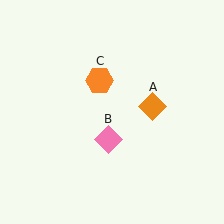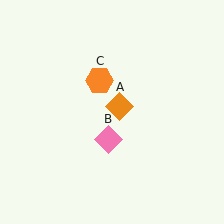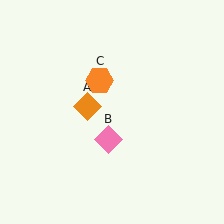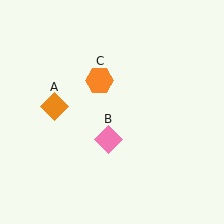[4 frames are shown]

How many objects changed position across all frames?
1 object changed position: orange diamond (object A).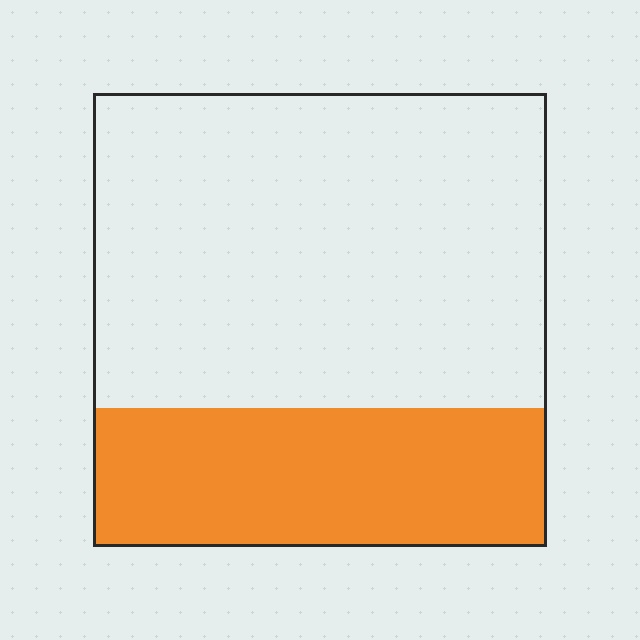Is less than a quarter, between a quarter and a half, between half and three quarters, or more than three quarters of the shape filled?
Between a quarter and a half.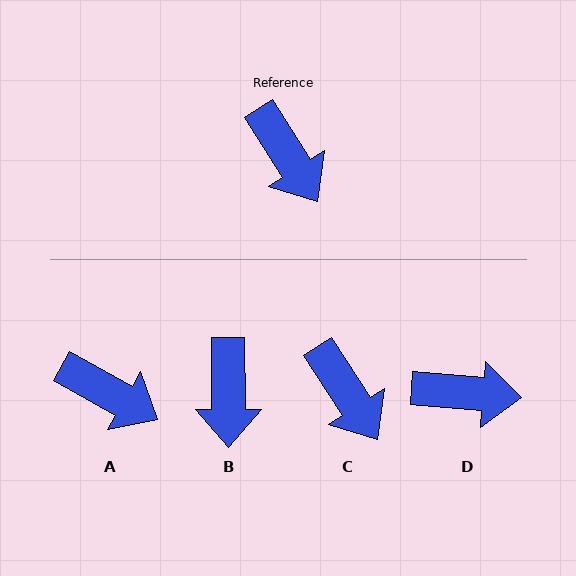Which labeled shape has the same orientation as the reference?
C.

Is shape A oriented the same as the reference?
No, it is off by about 29 degrees.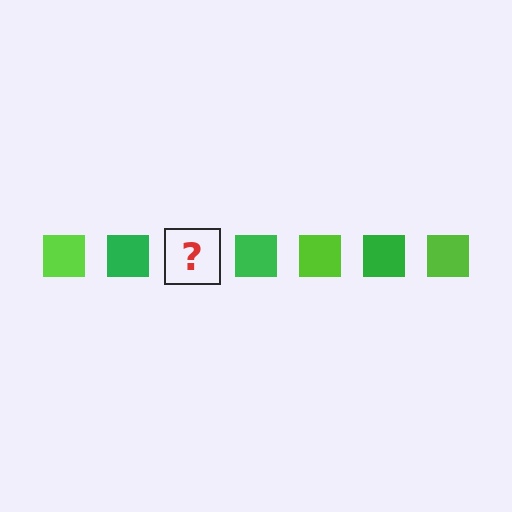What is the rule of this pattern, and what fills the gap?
The rule is that the pattern cycles through lime, green squares. The gap should be filled with a lime square.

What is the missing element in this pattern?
The missing element is a lime square.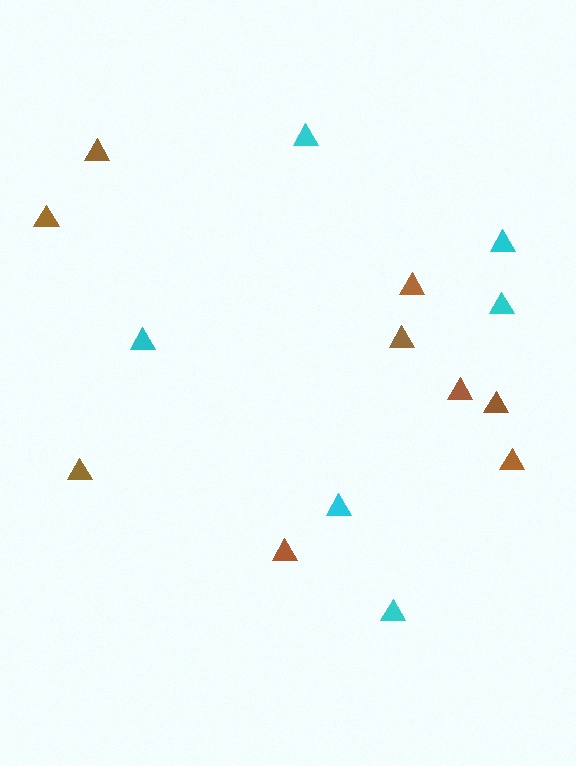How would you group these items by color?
There are 2 groups: one group of brown triangles (9) and one group of cyan triangles (6).